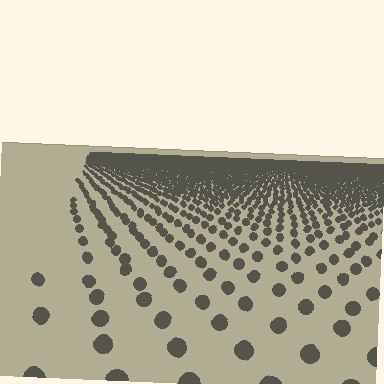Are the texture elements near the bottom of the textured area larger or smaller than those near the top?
Larger. Near the bottom, elements are closer to the viewer and appear at a bigger on-screen size.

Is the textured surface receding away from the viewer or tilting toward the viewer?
The surface is receding away from the viewer. Texture elements get smaller and denser toward the top.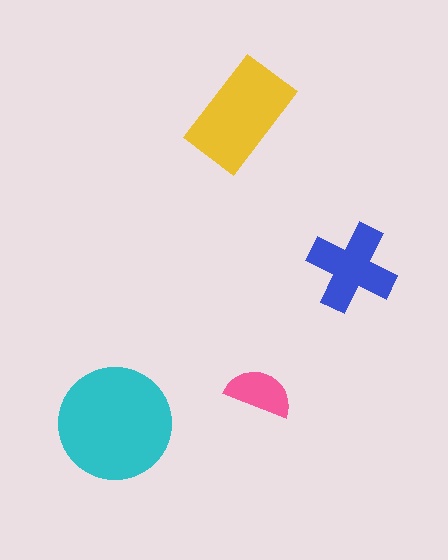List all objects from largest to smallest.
The cyan circle, the yellow rectangle, the blue cross, the pink semicircle.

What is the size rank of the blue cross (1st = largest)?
3rd.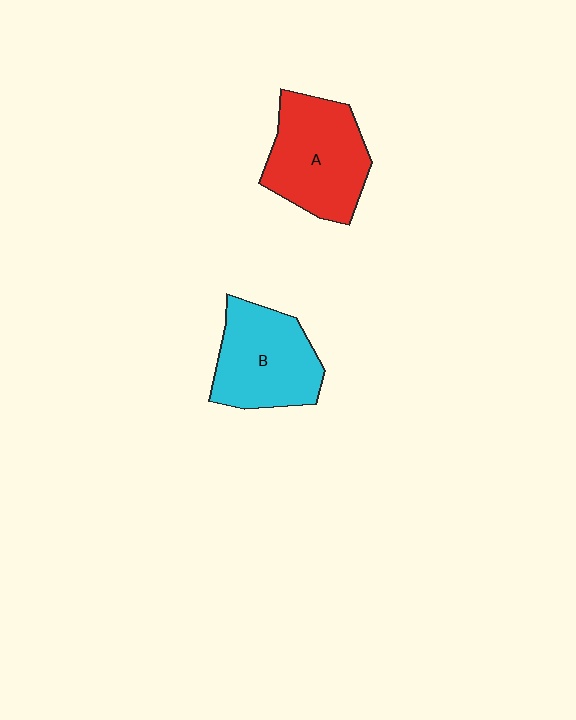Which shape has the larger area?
Shape A (red).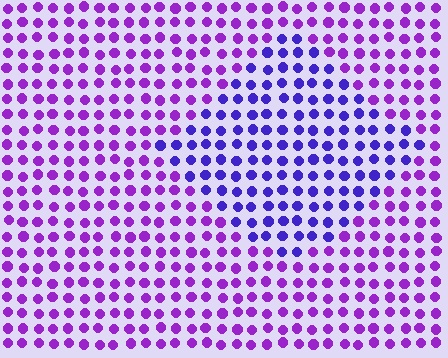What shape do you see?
I see a diamond.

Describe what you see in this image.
The image is filled with small purple elements in a uniform arrangement. A diamond-shaped region is visible where the elements are tinted to a slightly different hue, forming a subtle color boundary.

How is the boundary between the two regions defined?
The boundary is defined purely by a slight shift in hue (about 33 degrees). Spacing, size, and orientation are identical on both sides.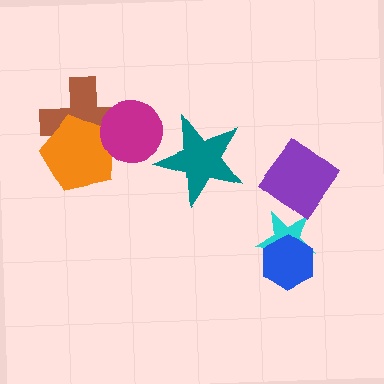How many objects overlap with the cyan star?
2 objects overlap with the cyan star.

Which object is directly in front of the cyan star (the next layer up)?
The blue hexagon is directly in front of the cyan star.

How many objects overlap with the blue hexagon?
1 object overlaps with the blue hexagon.